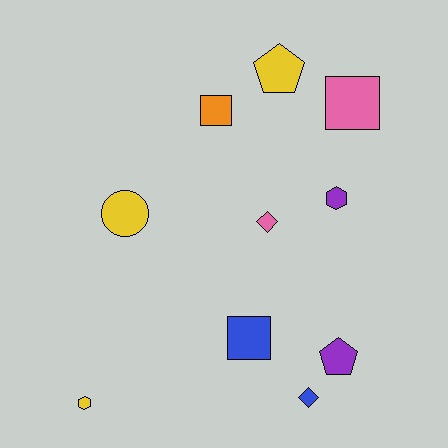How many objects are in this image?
There are 10 objects.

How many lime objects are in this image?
There are no lime objects.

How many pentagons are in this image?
There are 2 pentagons.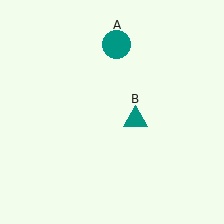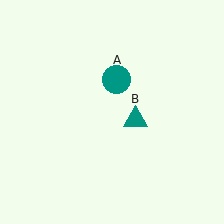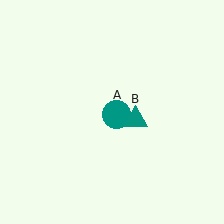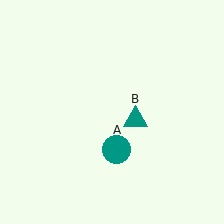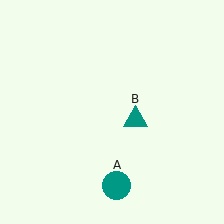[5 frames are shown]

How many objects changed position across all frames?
1 object changed position: teal circle (object A).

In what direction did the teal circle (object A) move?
The teal circle (object A) moved down.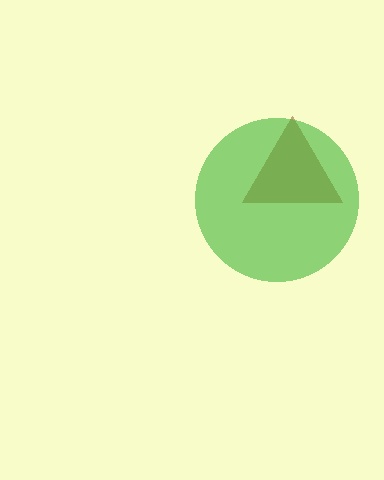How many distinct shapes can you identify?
There are 2 distinct shapes: a brown triangle, a green circle.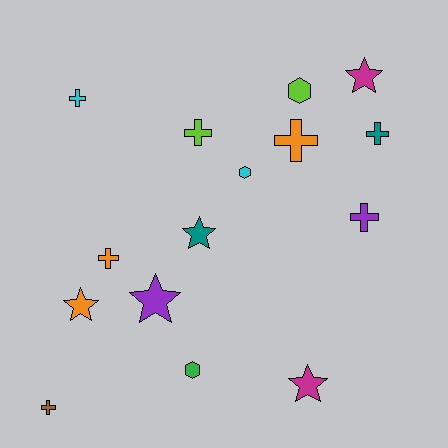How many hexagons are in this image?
There are 3 hexagons.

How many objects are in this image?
There are 15 objects.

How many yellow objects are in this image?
There are no yellow objects.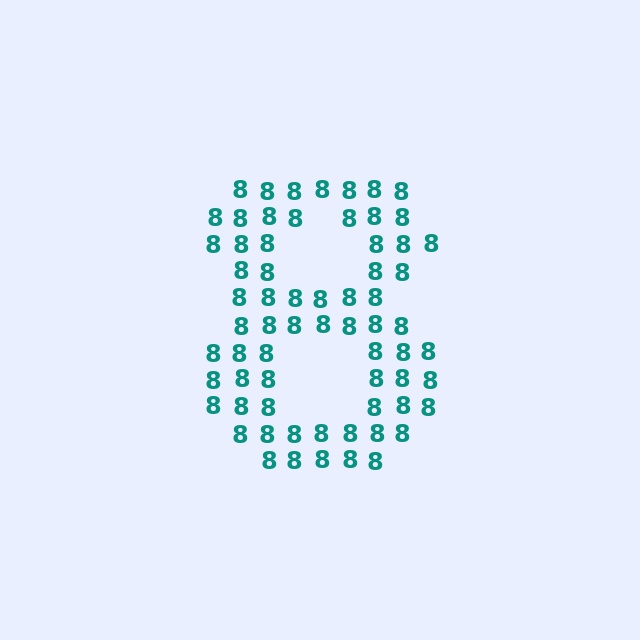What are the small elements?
The small elements are digit 8's.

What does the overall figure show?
The overall figure shows the digit 8.